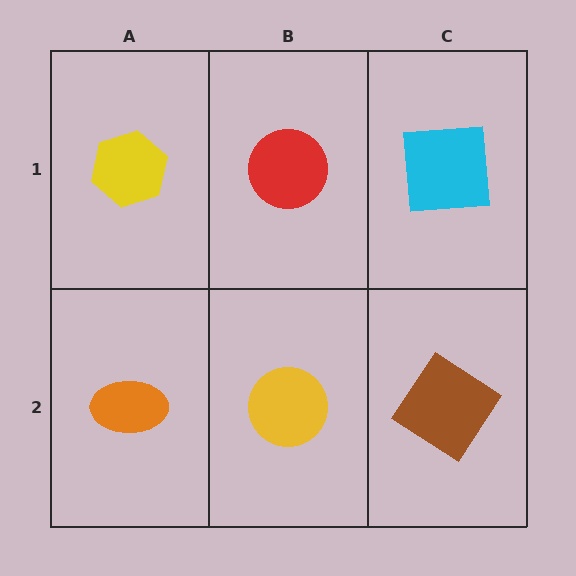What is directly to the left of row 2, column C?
A yellow circle.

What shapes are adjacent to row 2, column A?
A yellow hexagon (row 1, column A), a yellow circle (row 2, column B).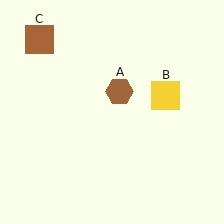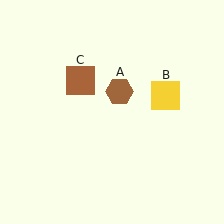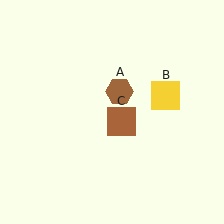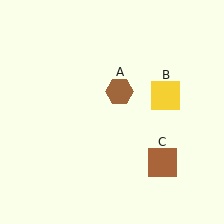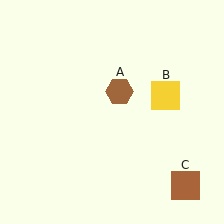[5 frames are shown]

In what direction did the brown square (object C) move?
The brown square (object C) moved down and to the right.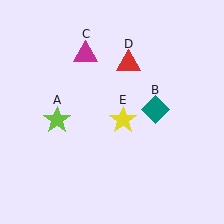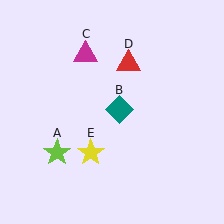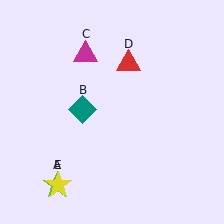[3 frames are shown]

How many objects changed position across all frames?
3 objects changed position: lime star (object A), teal diamond (object B), yellow star (object E).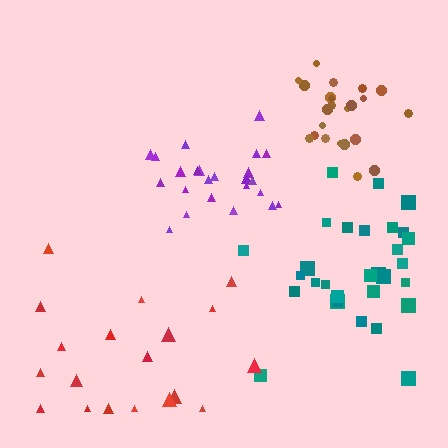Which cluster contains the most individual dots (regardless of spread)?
Teal (31).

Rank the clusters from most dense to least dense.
brown, purple, teal, red.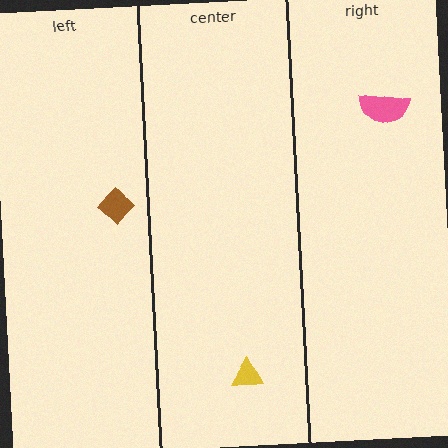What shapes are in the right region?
The pink semicircle.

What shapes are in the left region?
The brown diamond.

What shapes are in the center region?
The yellow triangle.